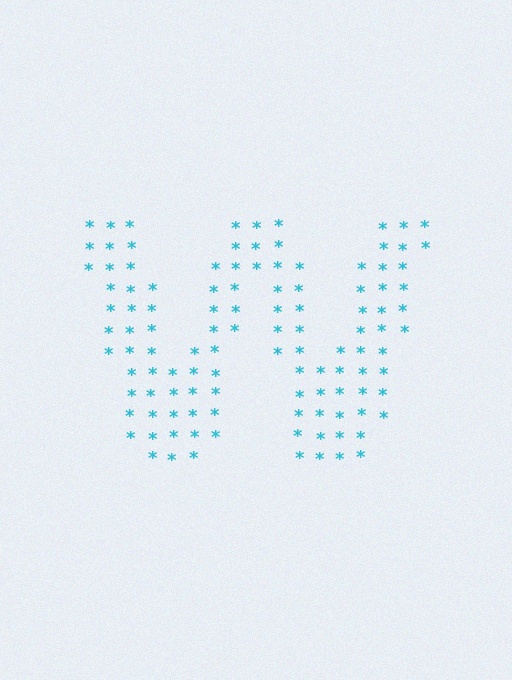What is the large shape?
The large shape is the letter W.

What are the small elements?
The small elements are asterisks.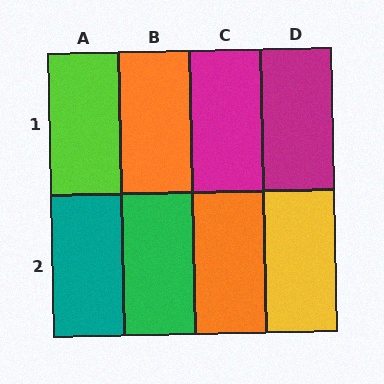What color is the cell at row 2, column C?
Orange.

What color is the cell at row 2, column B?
Green.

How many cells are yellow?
1 cell is yellow.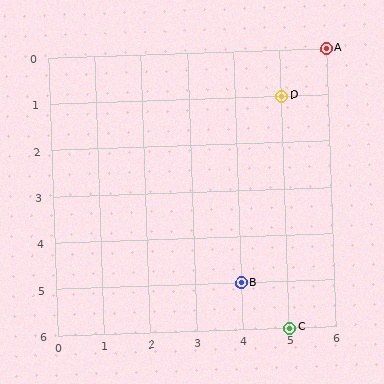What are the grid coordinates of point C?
Point C is at grid coordinates (5, 6).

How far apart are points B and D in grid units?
Points B and D are 1 column and 4 rows apart (about 4.1 grid units diagonally).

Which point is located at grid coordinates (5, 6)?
Point C is at (5, 6).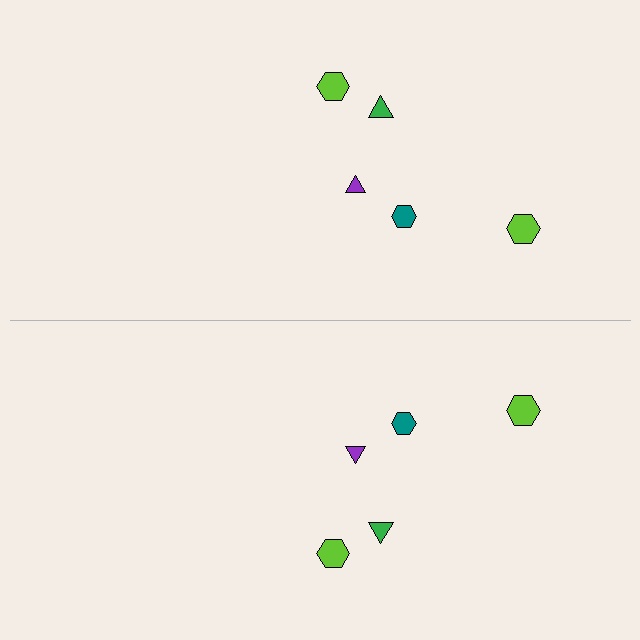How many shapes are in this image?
There are 10 shapes in this image.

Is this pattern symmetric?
Yes, this pattern has bilateral (reflection) symmetry.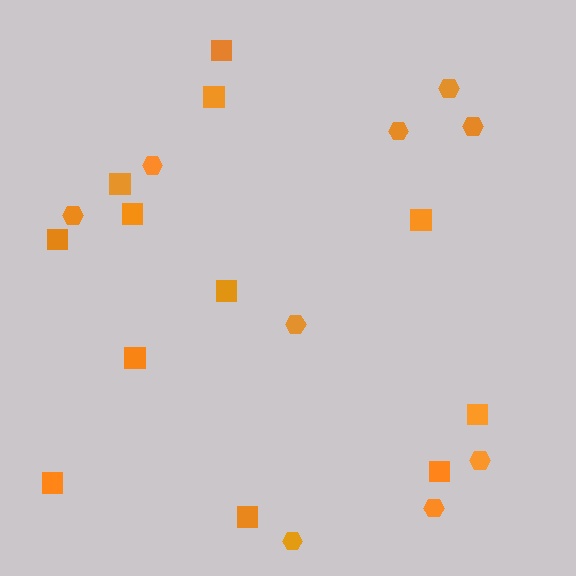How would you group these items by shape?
There are 2 groups: one group of hexagons (9) and one group of squares (12).